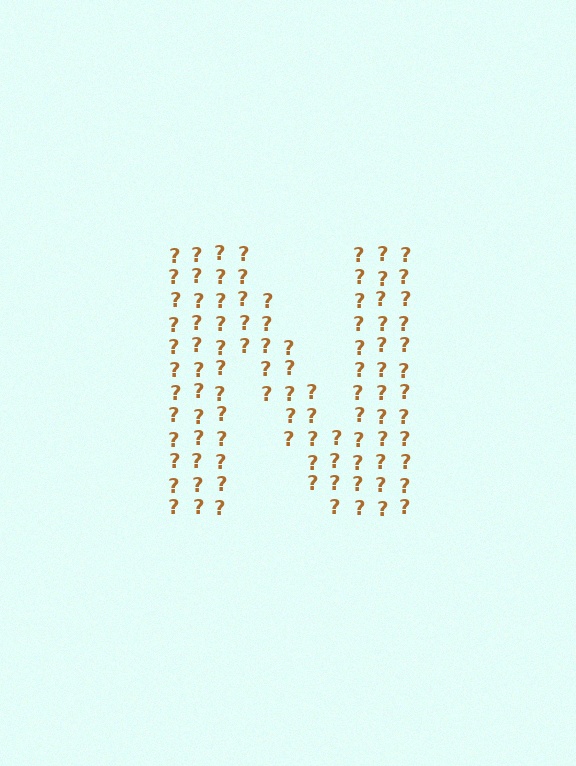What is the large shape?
The large shape is the letter N.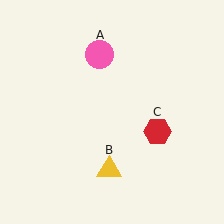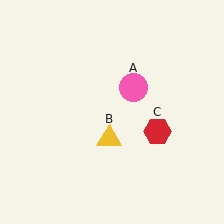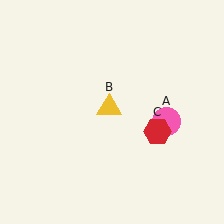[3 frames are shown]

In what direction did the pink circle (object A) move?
The pink circle (object A) moved down and to the right.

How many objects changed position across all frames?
2 objects changed position: pink circle (object A), yellow triangle (object B).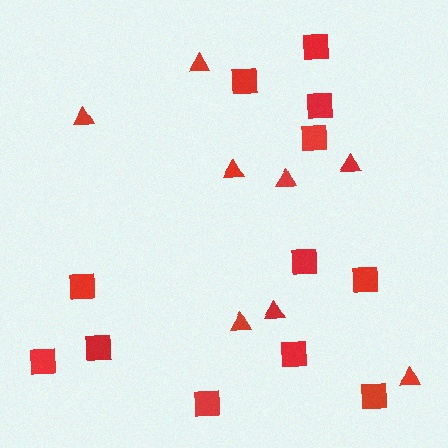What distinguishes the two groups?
There are 2 groups: one group of triangles (8) and one group of squares (12).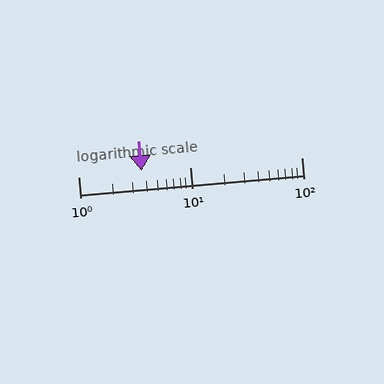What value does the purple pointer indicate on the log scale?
The pointer indicates approximately 3.7.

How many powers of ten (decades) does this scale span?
The scale spans 2 decades, from 1 to 100.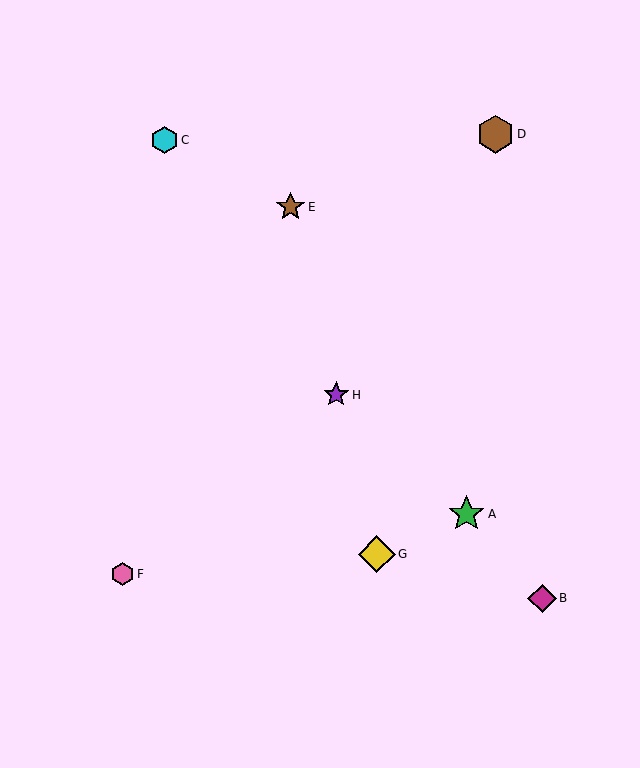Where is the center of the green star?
The center of the green star is at (467, 514).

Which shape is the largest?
The brown hexagon (labeled D) is the largest.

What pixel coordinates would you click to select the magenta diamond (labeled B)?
Click at (542, 598) to select the magenta diamond B.